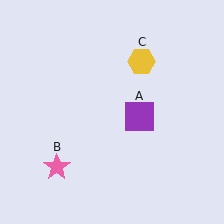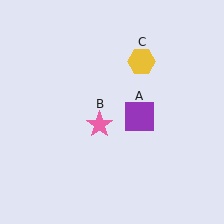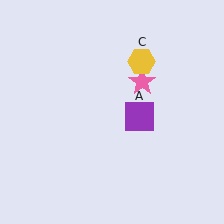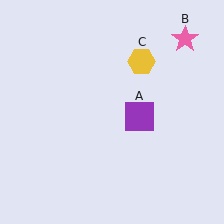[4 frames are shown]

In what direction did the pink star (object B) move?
The pink star (object B) moved up and to the right.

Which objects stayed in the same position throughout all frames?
Purple square (object A) and yellow hexagon (object C) remained stationary.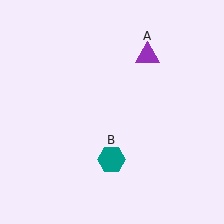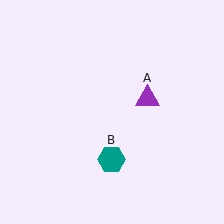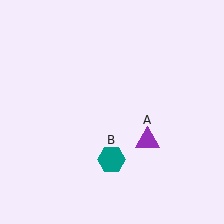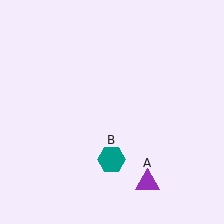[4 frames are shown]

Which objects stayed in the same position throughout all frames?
Teal hexagon (object B) remained stationary.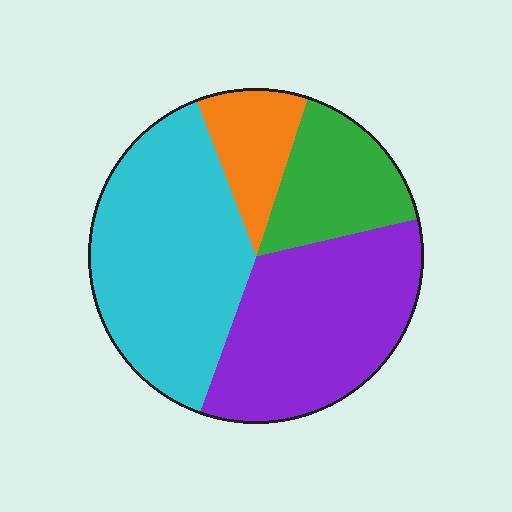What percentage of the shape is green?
Green takes up about one sixth (1/6) of the shape.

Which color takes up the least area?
Orange, at roughly 10%.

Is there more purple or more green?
Purple.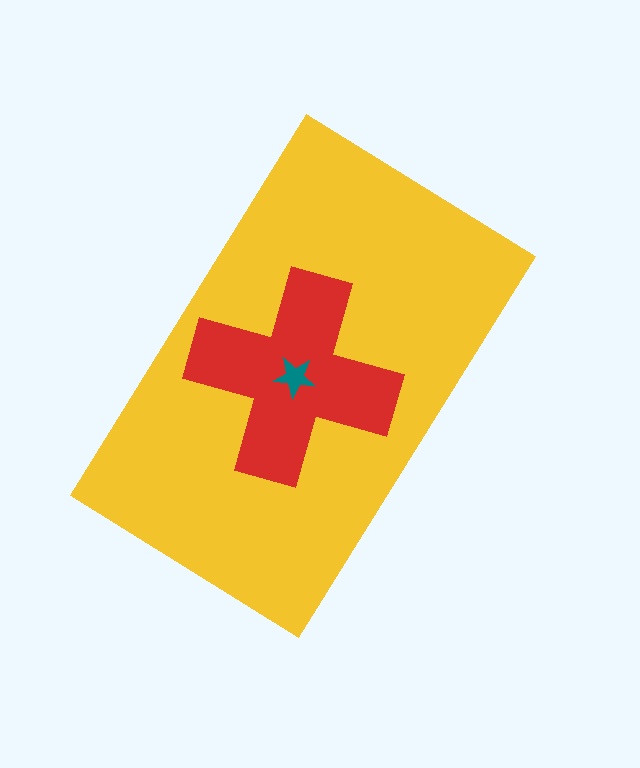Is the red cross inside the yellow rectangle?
Yes.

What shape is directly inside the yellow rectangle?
The red cross.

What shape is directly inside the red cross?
The teal star.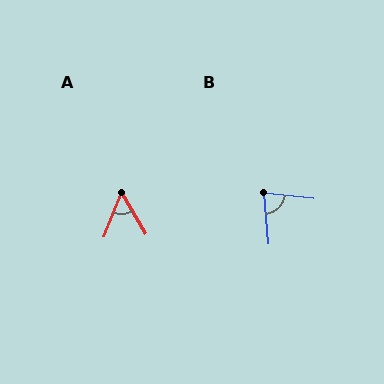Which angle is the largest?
B, at approximately 79 degrees.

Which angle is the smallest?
A, at approximately 52 degrees.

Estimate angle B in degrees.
Approximately 79 degrees.